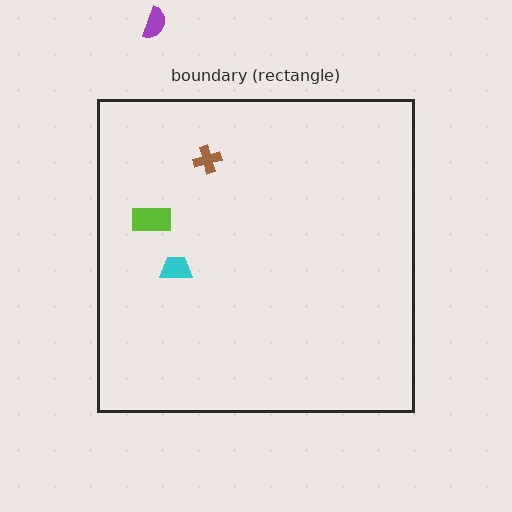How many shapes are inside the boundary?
3 inside, 1 outside.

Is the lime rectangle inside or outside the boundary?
Inside.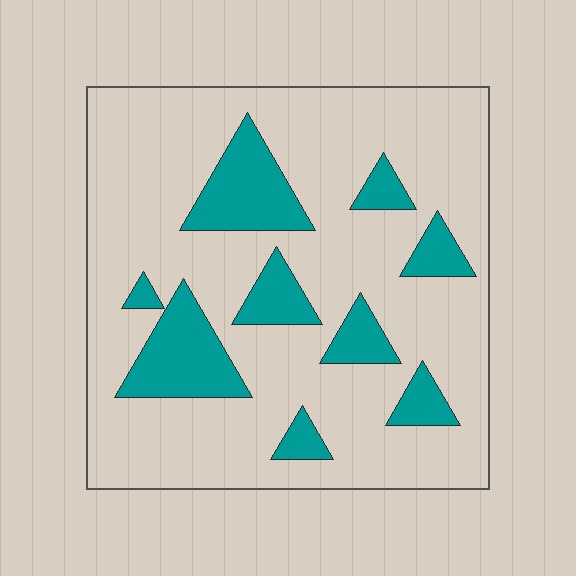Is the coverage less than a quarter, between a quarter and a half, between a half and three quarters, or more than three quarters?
Less than a quarter.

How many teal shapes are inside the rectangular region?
9.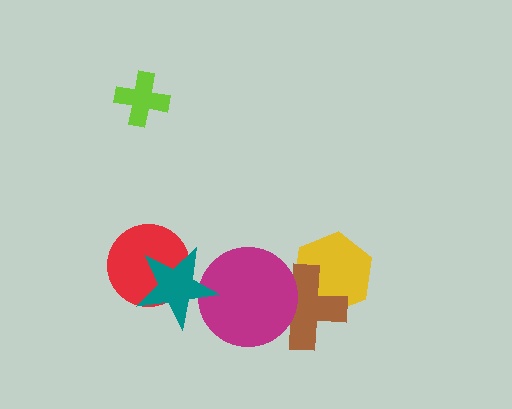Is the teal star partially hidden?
No, no other shape covers it.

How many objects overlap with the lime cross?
0 objects overlap with the lime cross.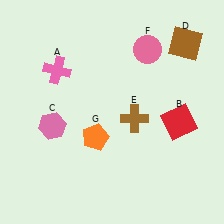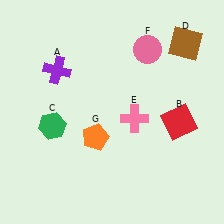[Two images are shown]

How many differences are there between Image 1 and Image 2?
There are 3 differences between the two images.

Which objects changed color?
A changed from pink to purple. C changed from pink to green. E changed from brown to pink.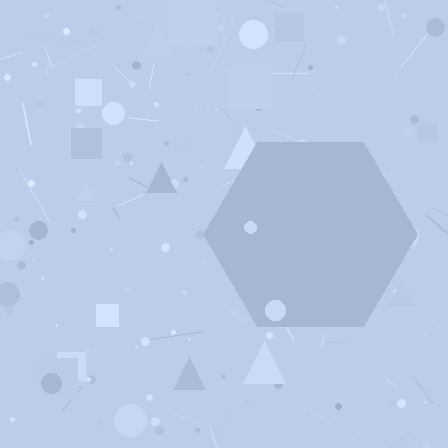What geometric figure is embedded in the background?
A hexagon is embedded in the background.